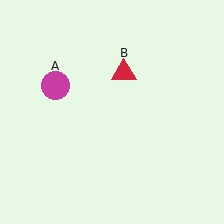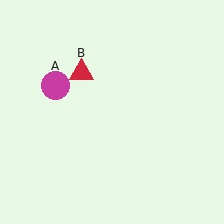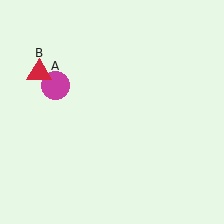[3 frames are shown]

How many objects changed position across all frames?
1 object changed position: red triangle (object B).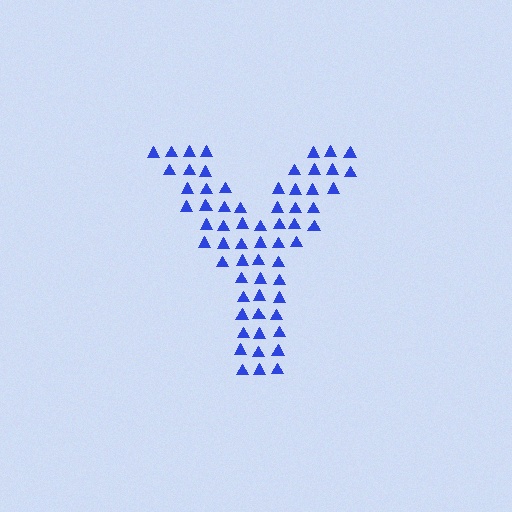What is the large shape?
The large shape is the letter Y.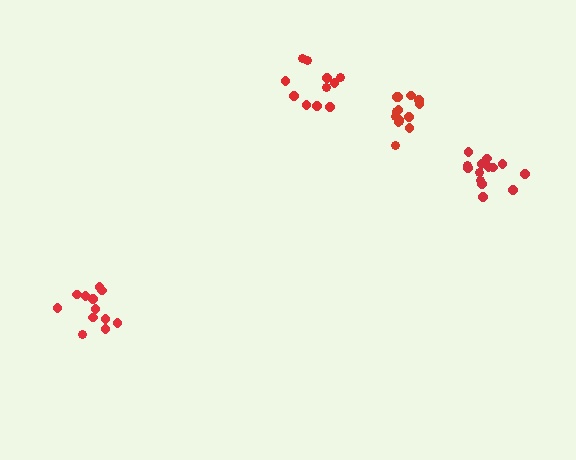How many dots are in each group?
Group 1: 12 dots, Group 2: 14 dots, Group 3: 14 dots, Group 4: 11 dots (51 total).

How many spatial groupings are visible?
There are 4 spatial groupings.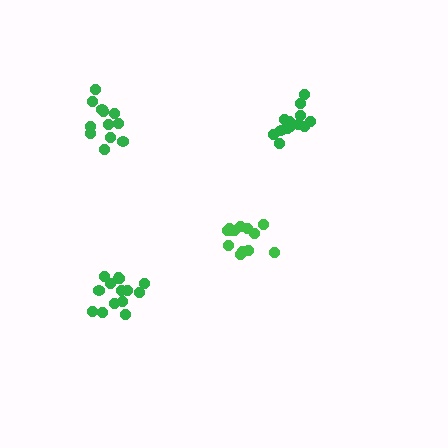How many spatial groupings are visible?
There are 4 spatial groupings.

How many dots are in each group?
Group 1: 14 dots, Group 2: 12 dots, Group 3: 13 dots, Group 4: 13 dots (52 total).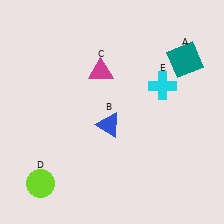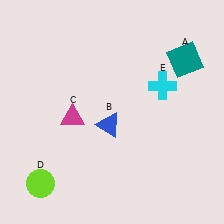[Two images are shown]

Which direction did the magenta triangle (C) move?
The magenta triangle (C) moved down.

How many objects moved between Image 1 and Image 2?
1 object moved between the two images.